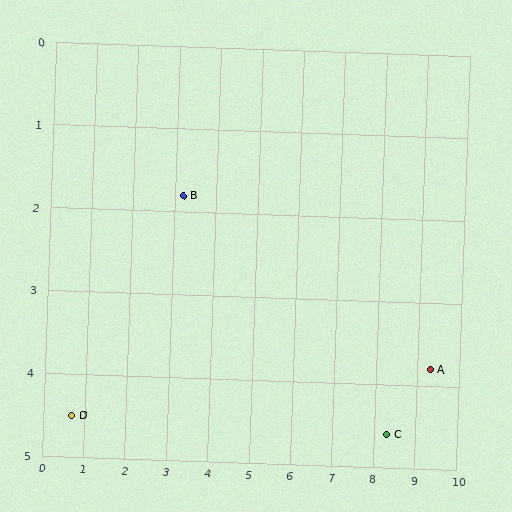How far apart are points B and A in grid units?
Points B and A are about 6.4 grid units apart.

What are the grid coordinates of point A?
Point A is at approximately (9.3, 3.8).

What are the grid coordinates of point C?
Point C is at approximately (8.3, 4.6).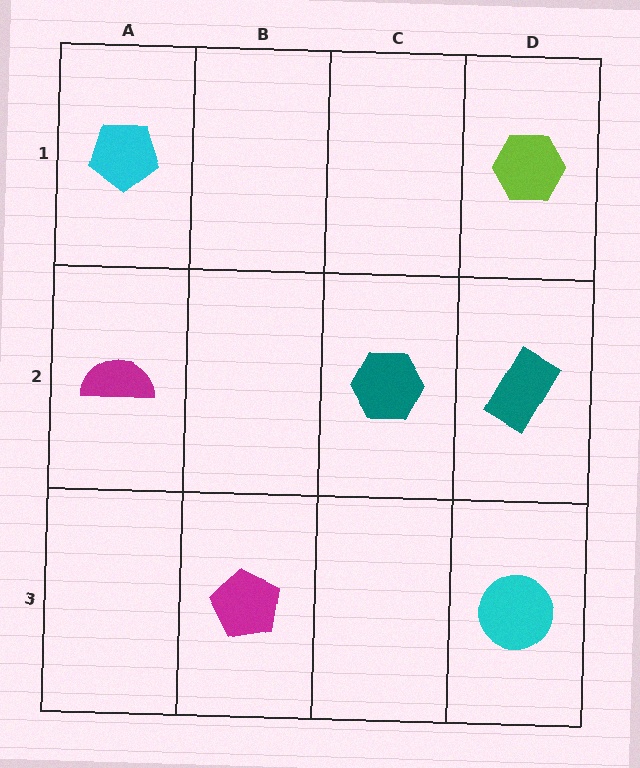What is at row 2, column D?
A teal rectangle.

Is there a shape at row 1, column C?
No, that cell is empty.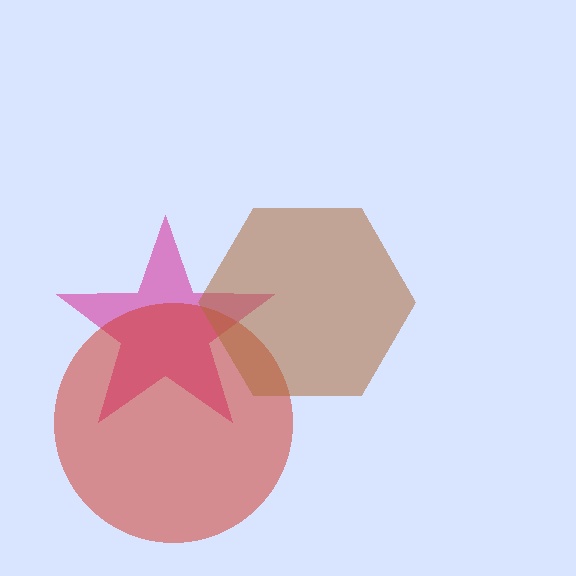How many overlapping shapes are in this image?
There are 3 overlapping shapes in the image.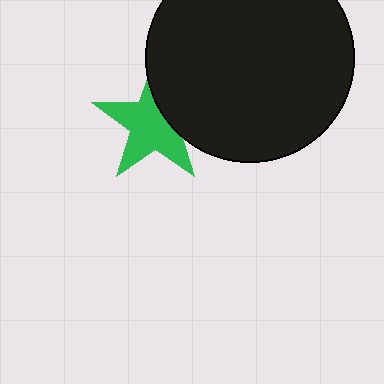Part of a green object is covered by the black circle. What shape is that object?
It is a star.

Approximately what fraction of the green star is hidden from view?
Roughly 33% of the green star is hidden behind the black circle.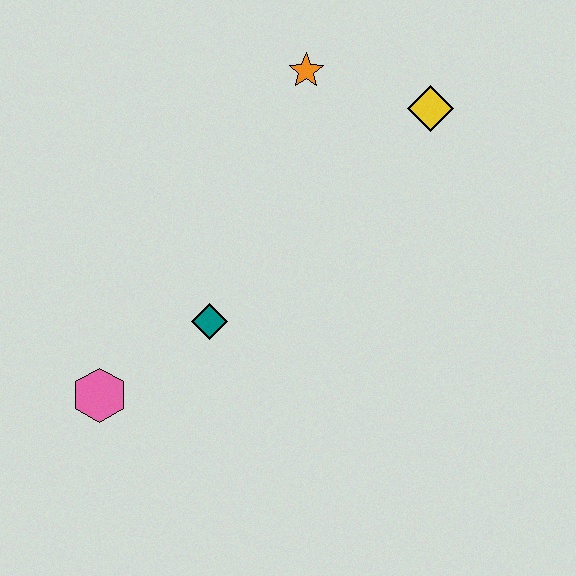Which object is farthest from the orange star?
The pink hexagon is farthest from the orange star.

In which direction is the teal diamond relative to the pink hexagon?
The teal diamond is to the right of the pink hexagon.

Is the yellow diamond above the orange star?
No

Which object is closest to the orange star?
The yellow diamond is closest to the orange star.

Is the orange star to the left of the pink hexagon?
No